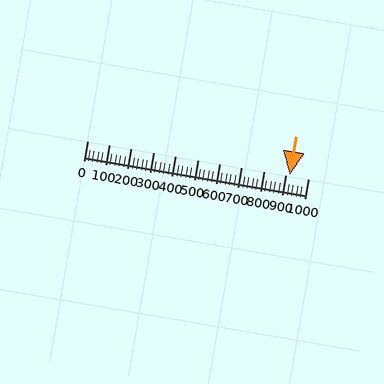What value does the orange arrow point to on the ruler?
The orange arrow points to approximately 917.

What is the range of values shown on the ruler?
The ruler shows values from 0 to 1000.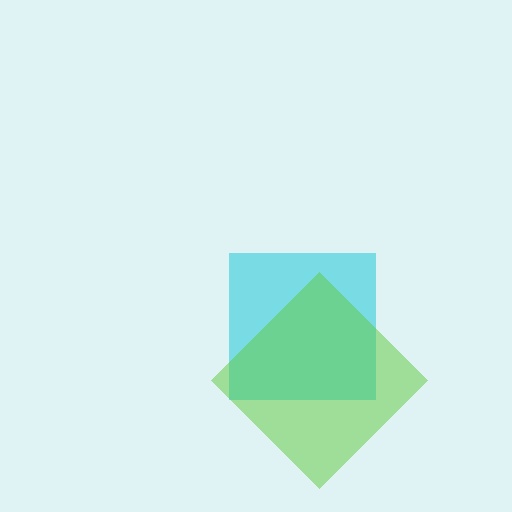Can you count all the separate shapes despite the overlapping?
Yes, there are 2 separate shapes.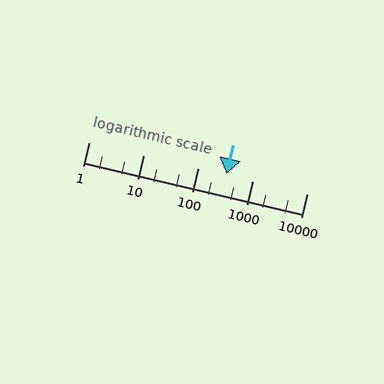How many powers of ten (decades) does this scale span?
The scale spans 4 decades, from 1 to 10000.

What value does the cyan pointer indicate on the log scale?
The pointer indicates approximately 330.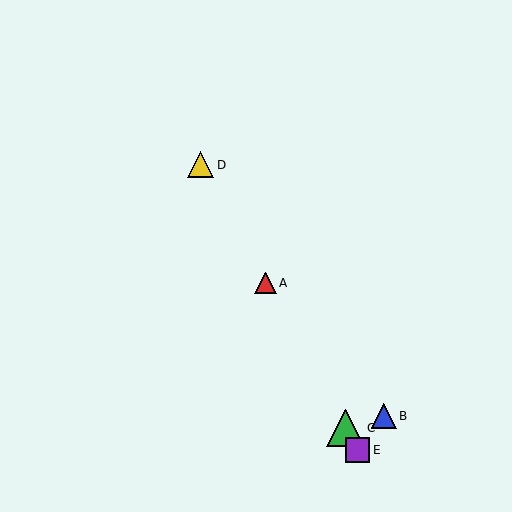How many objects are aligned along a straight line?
4 objects (A, C, D, E) are aligned along a straight line.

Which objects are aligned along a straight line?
Objects A, C, D, E are aligned along a straight line.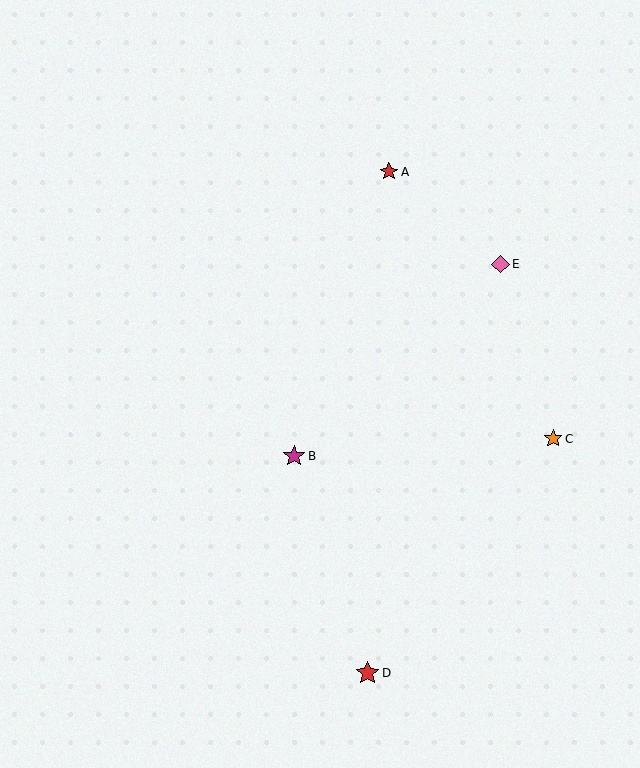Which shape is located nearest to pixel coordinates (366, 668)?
The red star (labeled D) at (367, 673) is nearest to that location.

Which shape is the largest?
The red star (labeled D) is the largest.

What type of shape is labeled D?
Shape D is a red star.